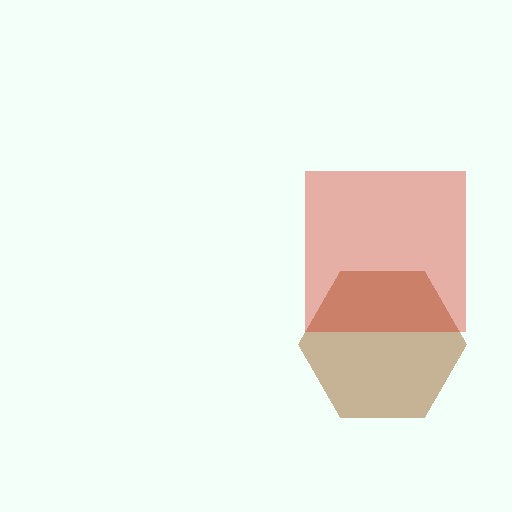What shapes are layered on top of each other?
The layered shapes are: a brown hexagon, a red square.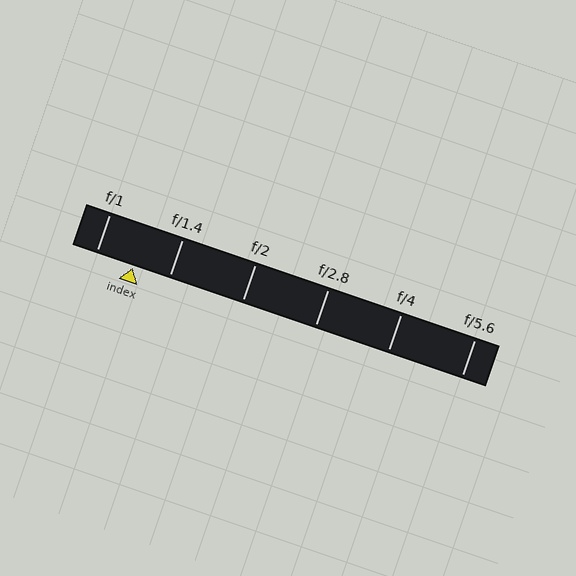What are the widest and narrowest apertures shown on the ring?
The widest aperture shown is f/1 and the narrowest is f/5.6.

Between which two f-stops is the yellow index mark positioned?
The index mark is between f/1 and f/1.4.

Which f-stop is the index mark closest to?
The index mark is closest to f/1.4.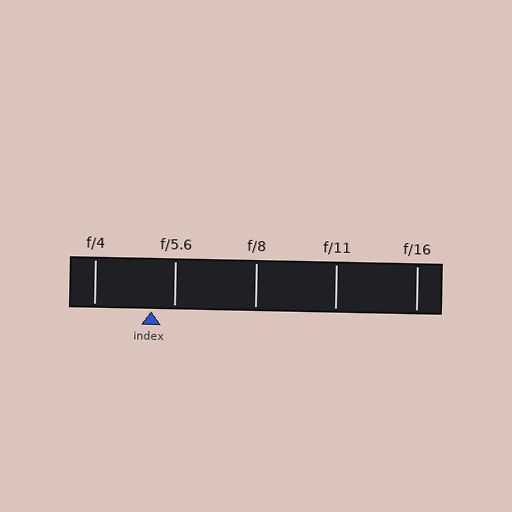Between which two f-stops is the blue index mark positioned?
The index mark is between f/4 and f/5.6.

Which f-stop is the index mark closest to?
The index mark is closest to f/5.6.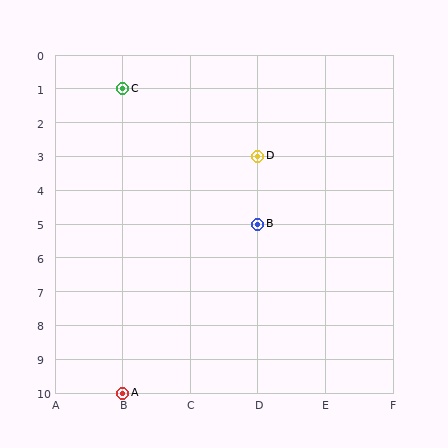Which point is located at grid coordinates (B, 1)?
Point C is at (B, 1).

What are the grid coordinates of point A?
Point A is at grid coordinates (B, 10).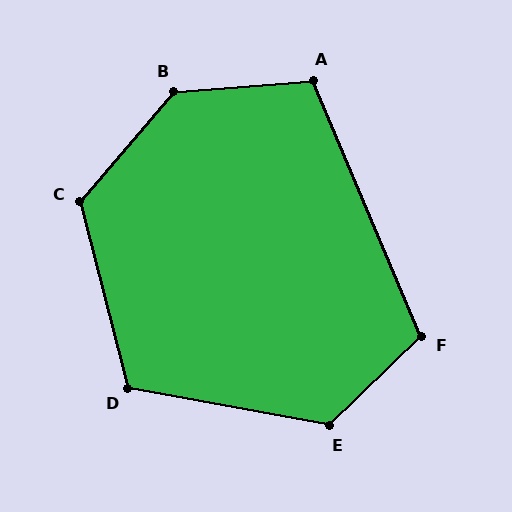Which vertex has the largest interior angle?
B, at approximately 134 degrees.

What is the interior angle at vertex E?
Approximately 126 degrees (obtuse).